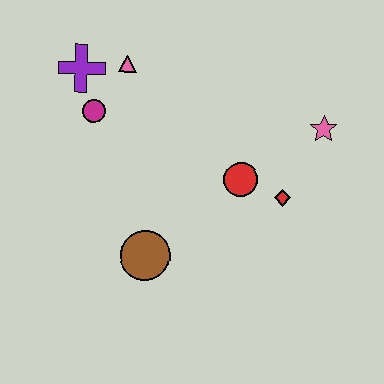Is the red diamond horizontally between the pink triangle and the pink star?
Yes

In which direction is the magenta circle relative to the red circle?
The magenta circle is to the left of the red circle.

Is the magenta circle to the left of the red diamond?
Yes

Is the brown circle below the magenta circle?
Yes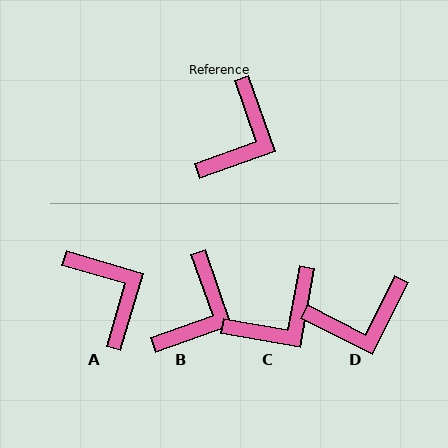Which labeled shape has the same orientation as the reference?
B.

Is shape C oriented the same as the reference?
No, it is off by about 29 degrees.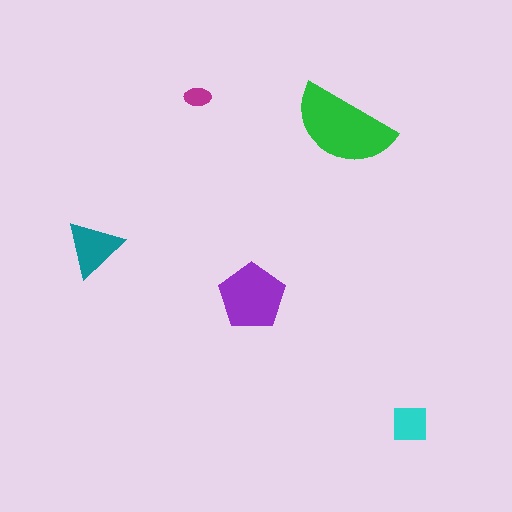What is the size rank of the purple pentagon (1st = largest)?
2nd.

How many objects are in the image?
There are 5 objects in the image.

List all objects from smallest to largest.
The magenta ellipse, the cyan square, the teal triangle, the purple pentagon, the green semicircle.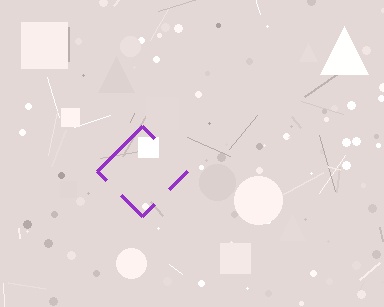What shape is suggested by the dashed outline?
The dashed outline suggests a diamond.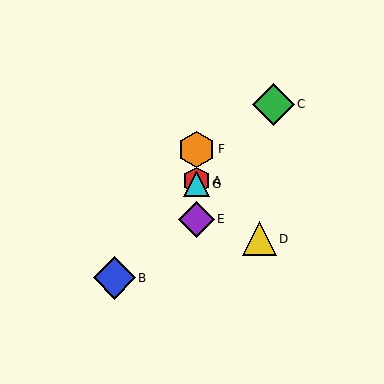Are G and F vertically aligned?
Yes, both are at x≈196.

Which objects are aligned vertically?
Objects A, E, F, G are aligned vertically.